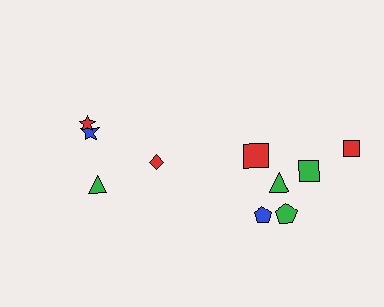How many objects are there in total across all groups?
There are 10 objects.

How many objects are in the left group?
There are 4 objects.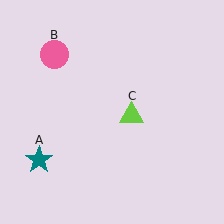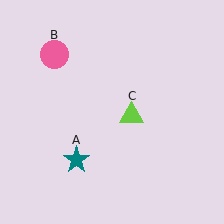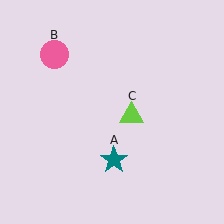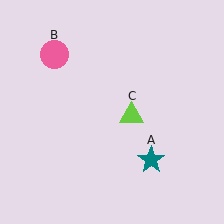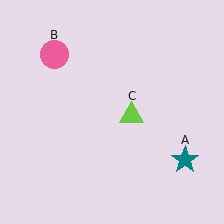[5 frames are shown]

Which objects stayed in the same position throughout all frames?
Pink circle (object B) and lime triangle (object C) remained stationary.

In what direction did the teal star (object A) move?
The teal star (object A) moved right.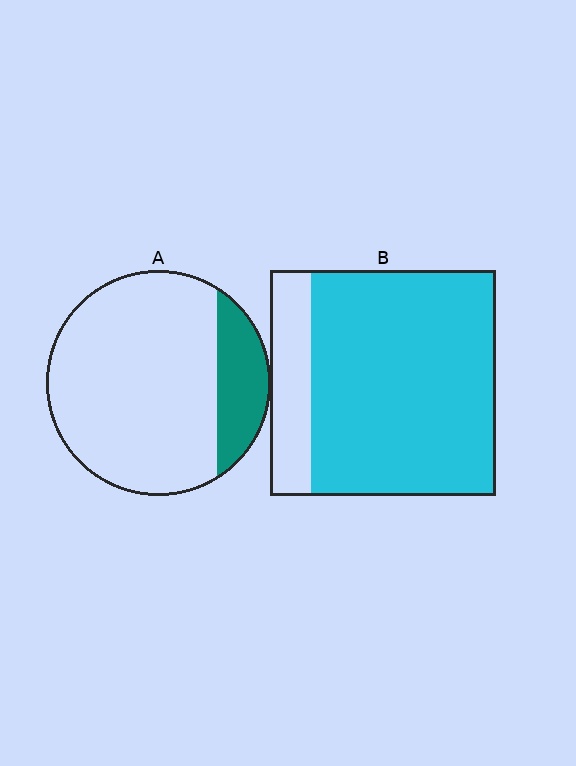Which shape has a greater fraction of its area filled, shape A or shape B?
Shape B.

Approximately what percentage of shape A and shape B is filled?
A is approximately 20% and B is approximately 80%.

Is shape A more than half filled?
No.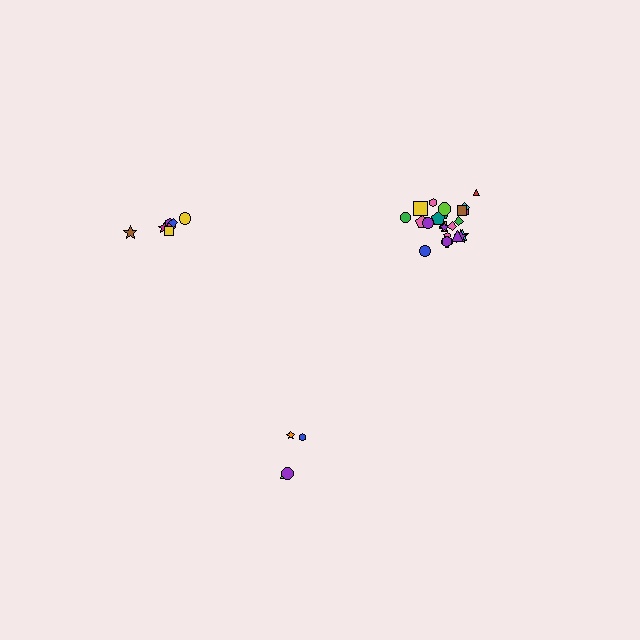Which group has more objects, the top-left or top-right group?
The top-right group.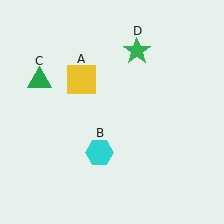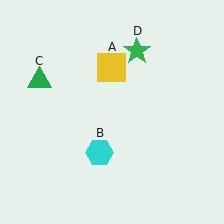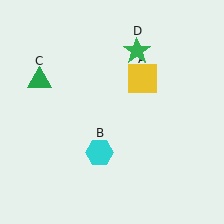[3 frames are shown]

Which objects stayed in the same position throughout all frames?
Cyan hexagon (object B) and green triangle (object C) and green star (object D) remained stationary.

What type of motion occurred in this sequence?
The yellow square (object A) rotated clockwise around the center of the scene.